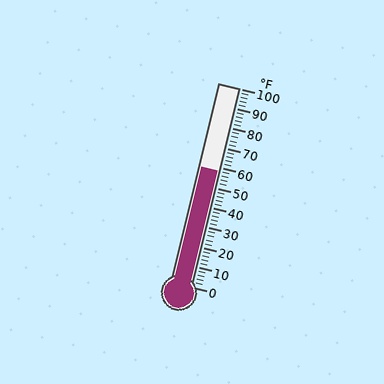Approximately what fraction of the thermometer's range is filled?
The thermometer is filled to approximately 60% of its range.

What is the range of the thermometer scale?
The thermometer scale ranges from 0°F to 100°F.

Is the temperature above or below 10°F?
The temperature is above 10°F.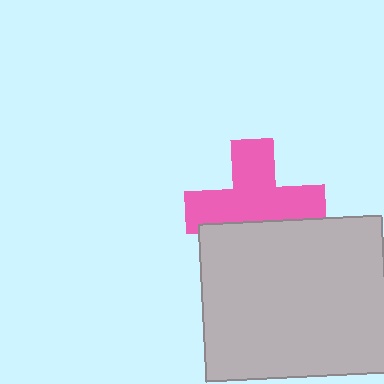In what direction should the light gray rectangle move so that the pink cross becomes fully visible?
The light gray rectangle should move down. That is the shortest direction to clear the overlap and leave the pink cross fully visible.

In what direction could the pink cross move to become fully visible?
The pink cross could move up. That would shift it out from behind the light gray rectangle entirely.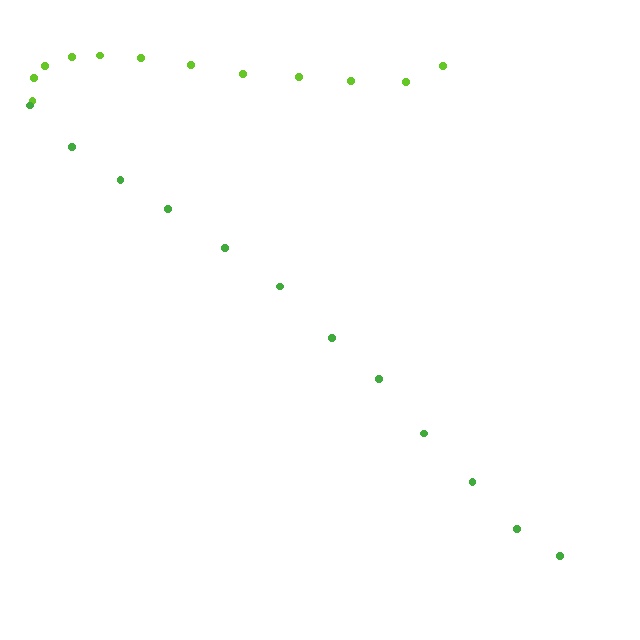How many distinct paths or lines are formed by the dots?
There are 2 distinct paths.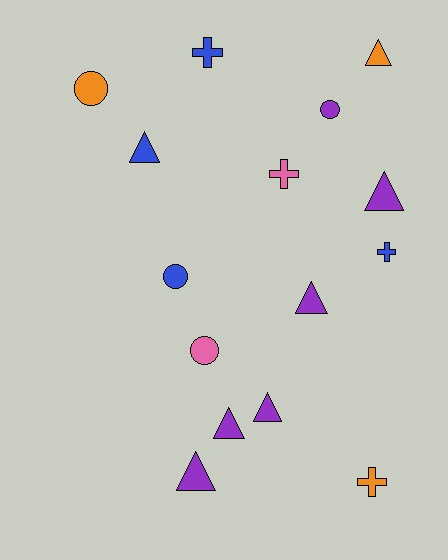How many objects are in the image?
There are 15 objects.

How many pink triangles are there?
There are no pink triangles.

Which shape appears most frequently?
Triangle, with 7 objects.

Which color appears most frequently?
Purple, with 6 objects.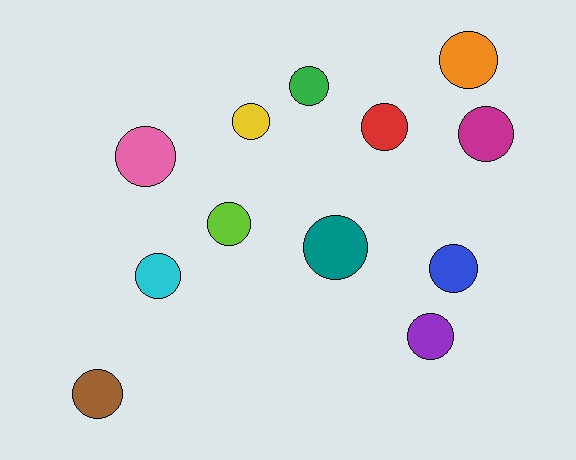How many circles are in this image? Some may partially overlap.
There are 12 circles.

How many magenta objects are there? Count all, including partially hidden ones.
There is 1 magenta object.